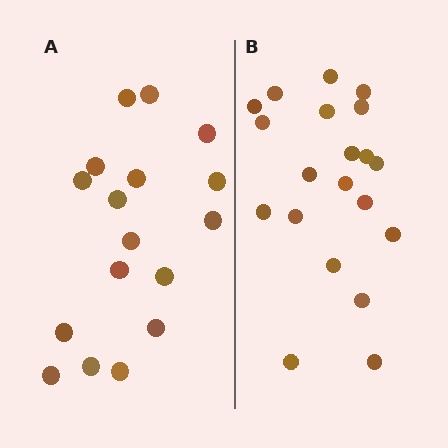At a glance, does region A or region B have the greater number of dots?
Region B (the right region) has more dots.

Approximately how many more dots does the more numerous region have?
Region B has just a few more — roughly 2 or 3 more dots than region A.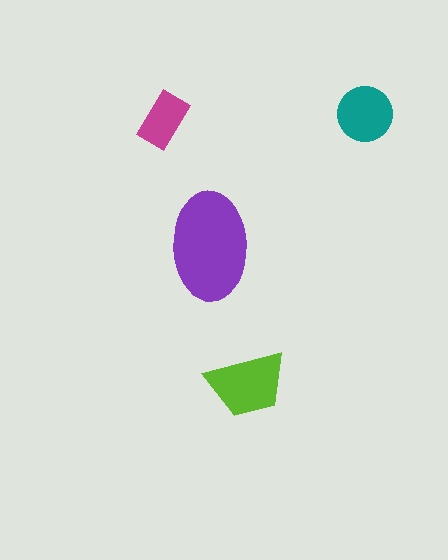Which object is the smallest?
The magenta rectangle.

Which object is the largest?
The purple ellipse.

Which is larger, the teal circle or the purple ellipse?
The purple ellipse.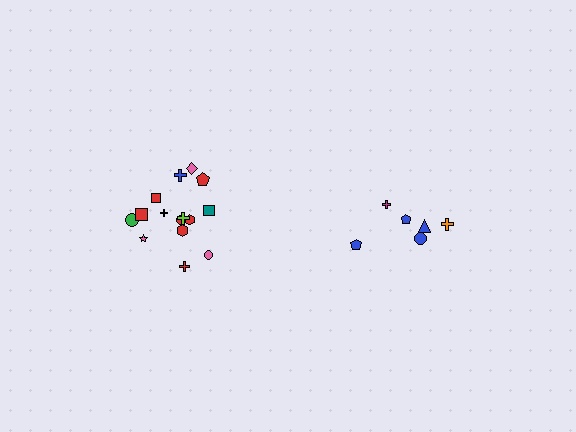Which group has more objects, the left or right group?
The left group.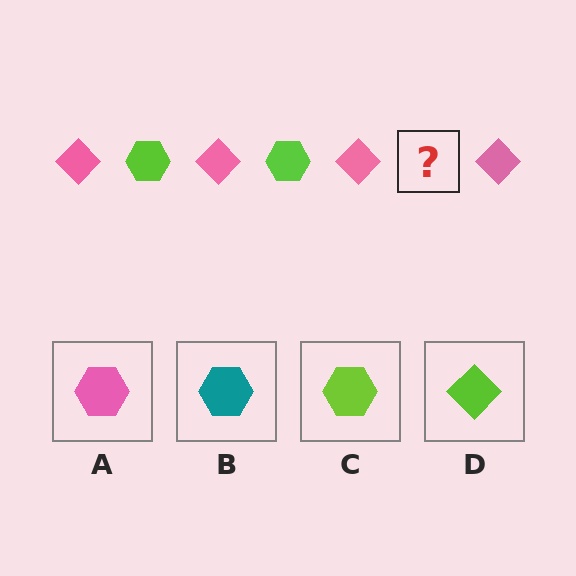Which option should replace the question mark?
Option C.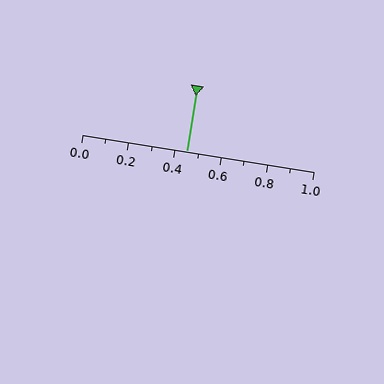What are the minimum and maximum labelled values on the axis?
The axis runs from 0.0 to 1.0.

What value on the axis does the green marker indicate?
The marker indicates approximately 0.45.